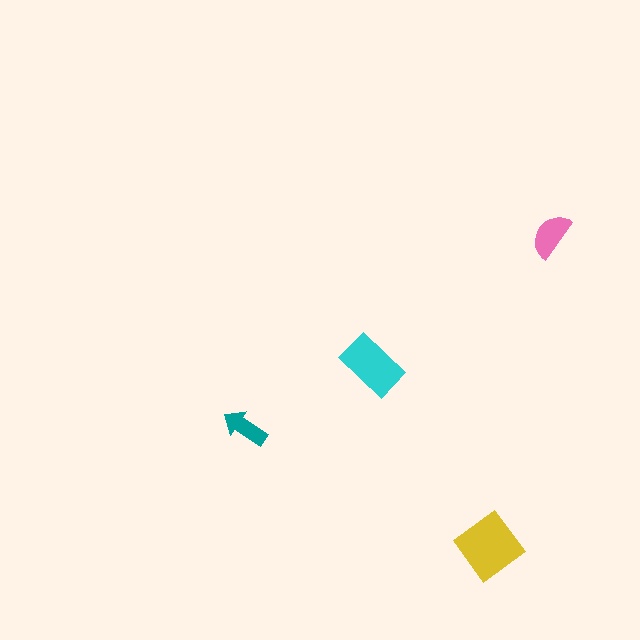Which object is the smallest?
The teal arrow.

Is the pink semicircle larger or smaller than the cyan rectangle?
Smaller.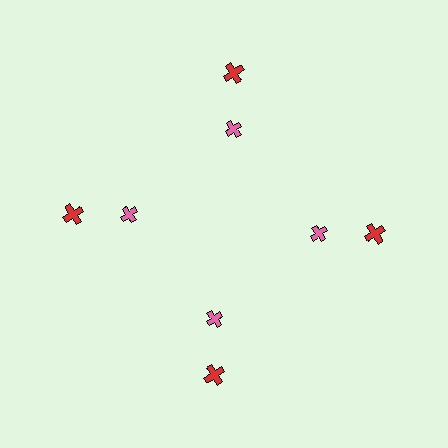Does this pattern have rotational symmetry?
Yes, this pattern has 4-fold rotational symmetry. It looks the same after rotating 90 degrees around the center.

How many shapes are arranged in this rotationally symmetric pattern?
There are 8 shapes, arranged in 4 groups of 2.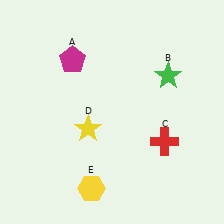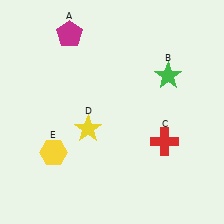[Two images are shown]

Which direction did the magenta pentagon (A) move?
The magenta pentagon (A) moved up.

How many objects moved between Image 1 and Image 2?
2 objects moved between the two images.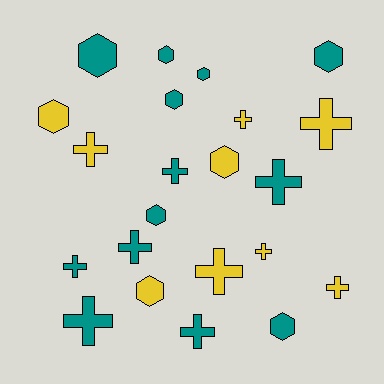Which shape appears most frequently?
Cross, with 12 objects.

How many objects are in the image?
There are 22 objects.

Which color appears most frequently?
Teal, with 13 objects.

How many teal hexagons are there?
There are 7 teal hexagons.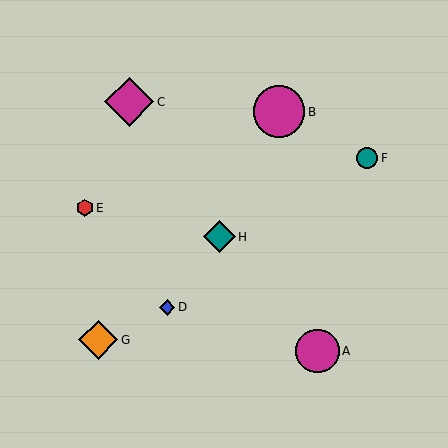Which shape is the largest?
The magenta circle (labeled B) is the largest.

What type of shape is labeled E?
Shape E is a red hexagon.